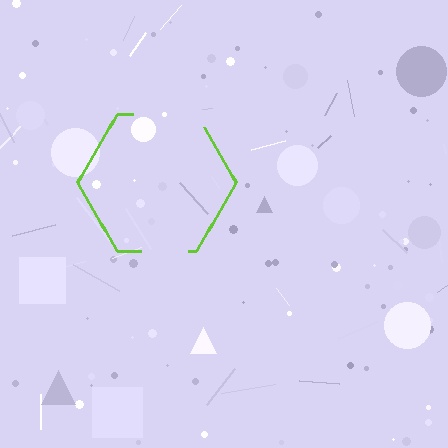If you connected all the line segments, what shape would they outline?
They would outline a hexagon.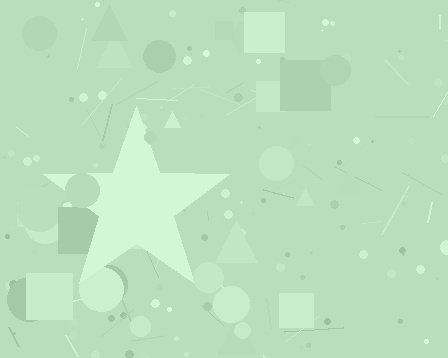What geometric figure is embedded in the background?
A star is embedded in the background.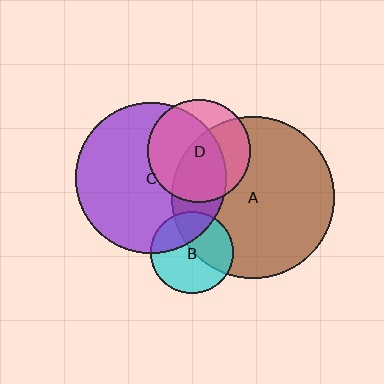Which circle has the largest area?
Circle A (brown).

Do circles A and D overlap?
Yes.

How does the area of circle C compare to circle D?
Approximately 2.1 times.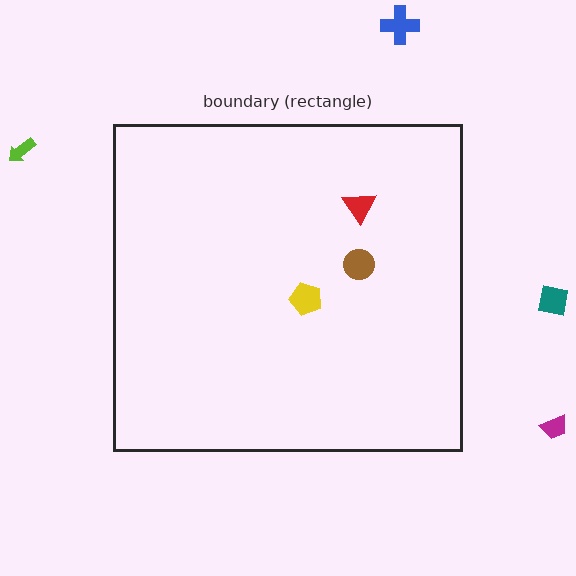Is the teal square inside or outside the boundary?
Outside.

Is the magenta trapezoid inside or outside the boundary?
Outside.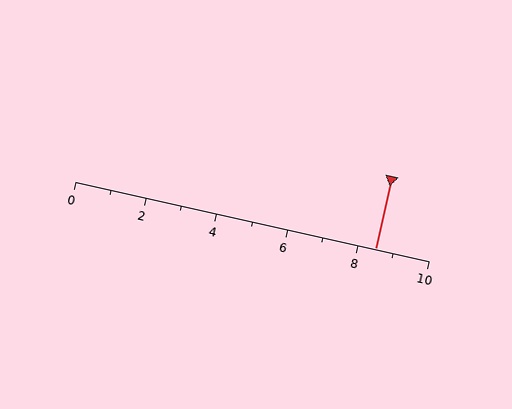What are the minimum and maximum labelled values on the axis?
The axis runs from 0 to 10.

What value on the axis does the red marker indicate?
The marker indicates approximately 8.5.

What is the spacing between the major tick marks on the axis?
The major ticks are spaced 2 apart.